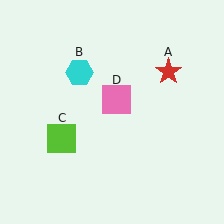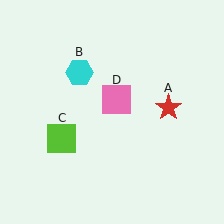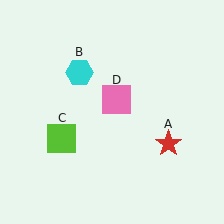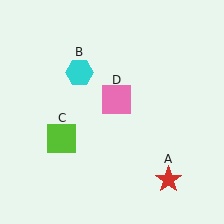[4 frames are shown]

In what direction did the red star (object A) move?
The red star (object A) moved down.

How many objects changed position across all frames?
1 object changed position: red star (object A).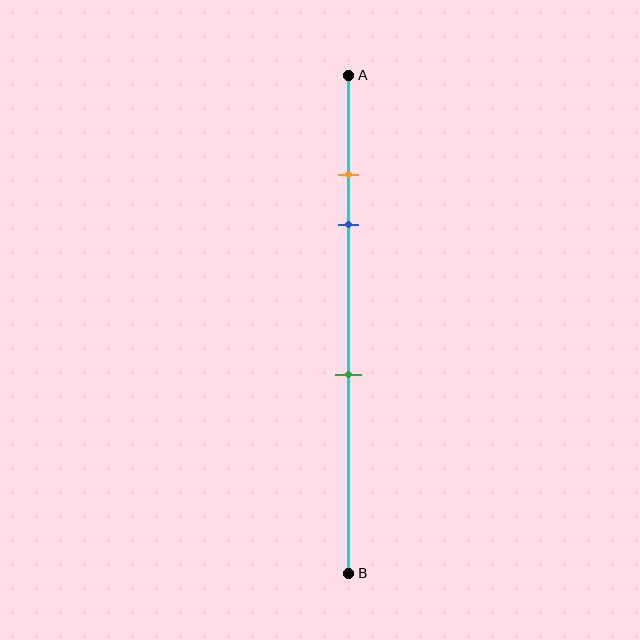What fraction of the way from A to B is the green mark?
The green mark is approximately 60% (0.6) of the way from A to B.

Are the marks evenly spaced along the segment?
No, the marks are not evenly spaced.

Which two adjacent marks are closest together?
The orange and blue marks are the closest adjacent pair.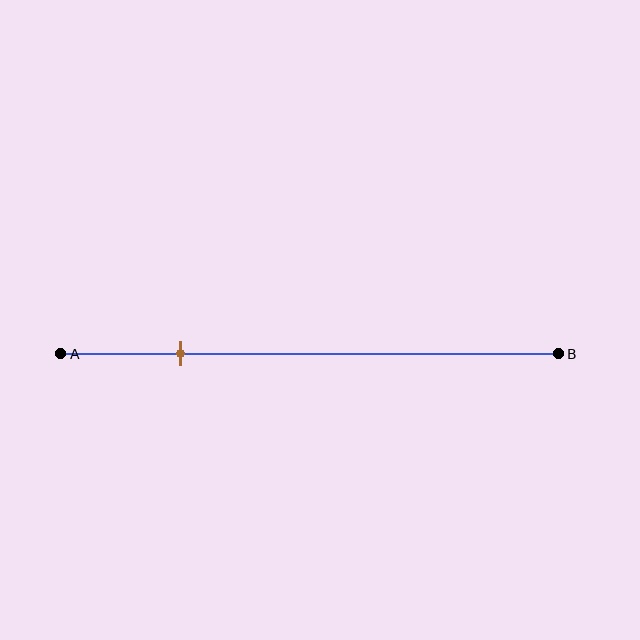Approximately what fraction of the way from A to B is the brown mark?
The brown mark is approximately 25% of the way from A to B.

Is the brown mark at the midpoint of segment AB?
No, the mark is at about 25% from A, not at the 50% midpoint.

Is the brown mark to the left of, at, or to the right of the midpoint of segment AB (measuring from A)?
The brown mark is to the left of the midpoint of segment AB.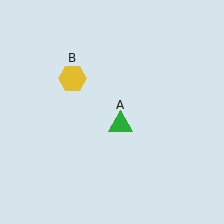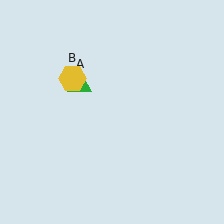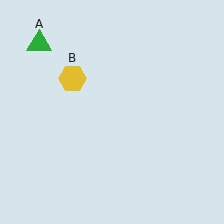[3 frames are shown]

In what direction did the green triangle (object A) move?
The green triangle (object A) moved up and to the left.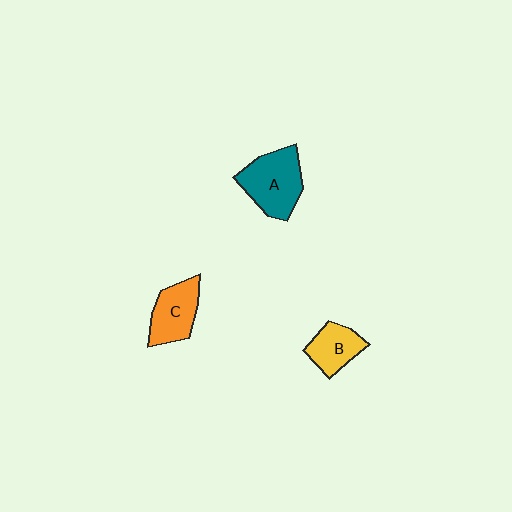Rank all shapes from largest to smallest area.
From largest to smallest: A (teal), C (orange), B (yellow).